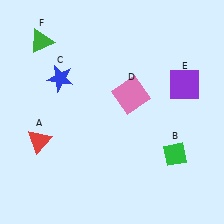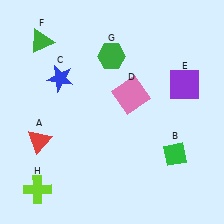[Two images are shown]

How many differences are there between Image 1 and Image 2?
There are 2 differences between the two images.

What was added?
A green hexagon (G), a lime cross (H) were added in Image 2.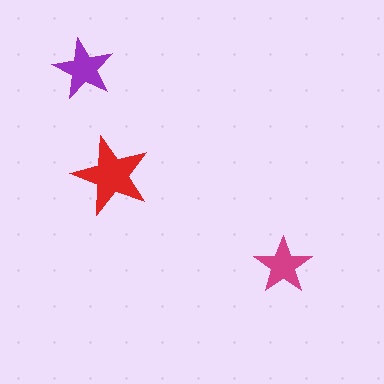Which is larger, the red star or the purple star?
The red one.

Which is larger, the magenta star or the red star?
The red one.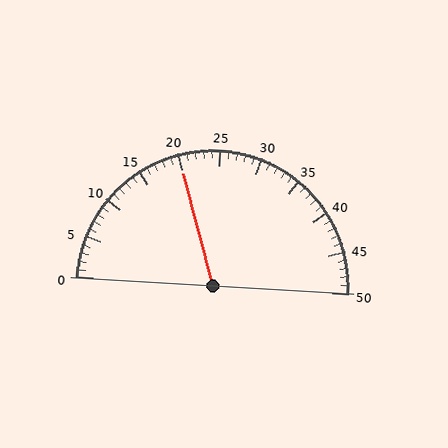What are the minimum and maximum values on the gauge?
The gauge ranges from 0 to 50.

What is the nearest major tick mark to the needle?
The nearest major tick mark is 20.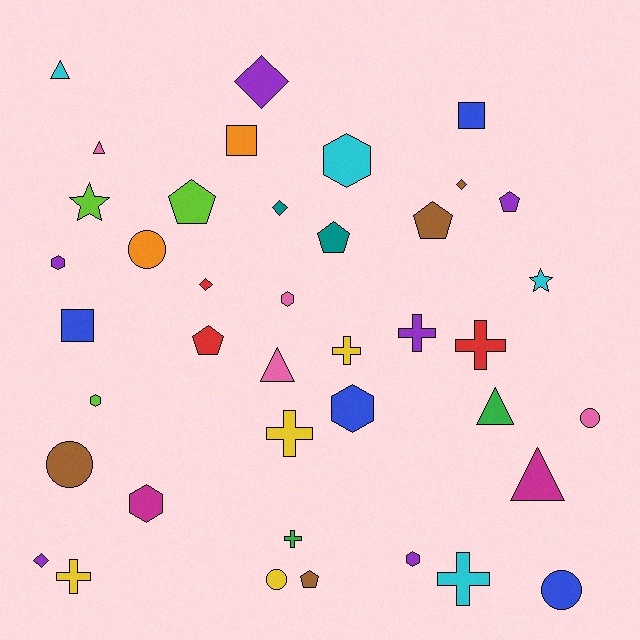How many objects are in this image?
There are 40 objects.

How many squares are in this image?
There are 3 squares.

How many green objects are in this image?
There are 2 green objects.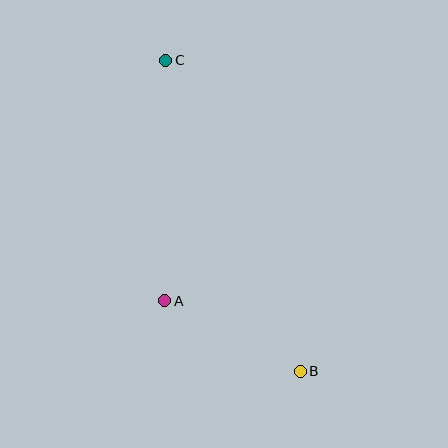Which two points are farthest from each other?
Points B and C are farthest from each other.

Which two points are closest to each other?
Points A and B are closest to each other.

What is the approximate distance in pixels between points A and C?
The distance between A and C is approximately 241 pixels.